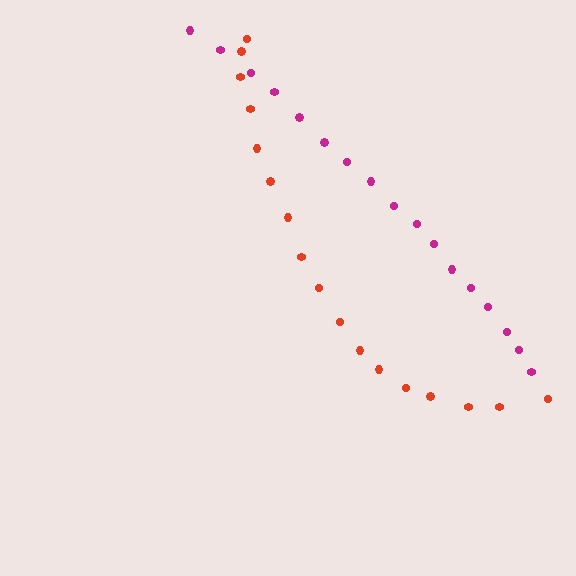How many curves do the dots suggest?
There are 2 distinct paths.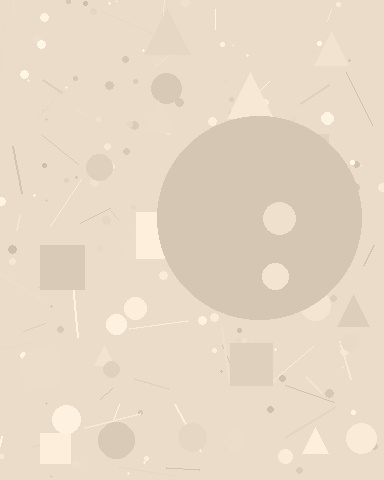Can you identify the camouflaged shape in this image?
The camouflaged shape is a circle.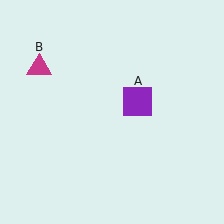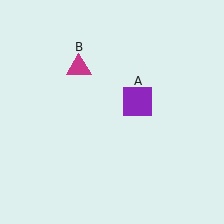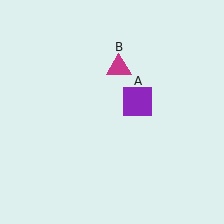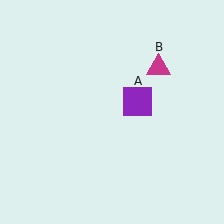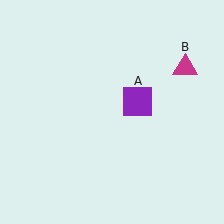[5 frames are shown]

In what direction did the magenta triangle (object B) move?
The magenta triangle (object B) moved right.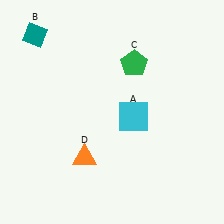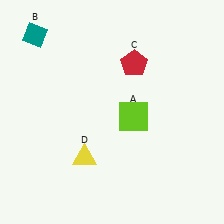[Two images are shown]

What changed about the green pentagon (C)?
In Image 1, C is green. In Image 2, it changed to red.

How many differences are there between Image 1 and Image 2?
There are 3 differences between the two images.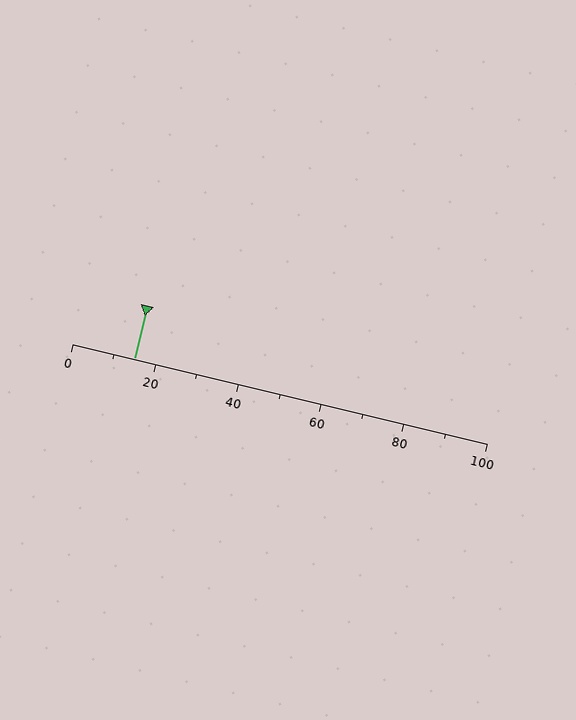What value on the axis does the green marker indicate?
The marker indicates approximately 15.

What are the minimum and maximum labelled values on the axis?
The axis runs from 0 to 100.